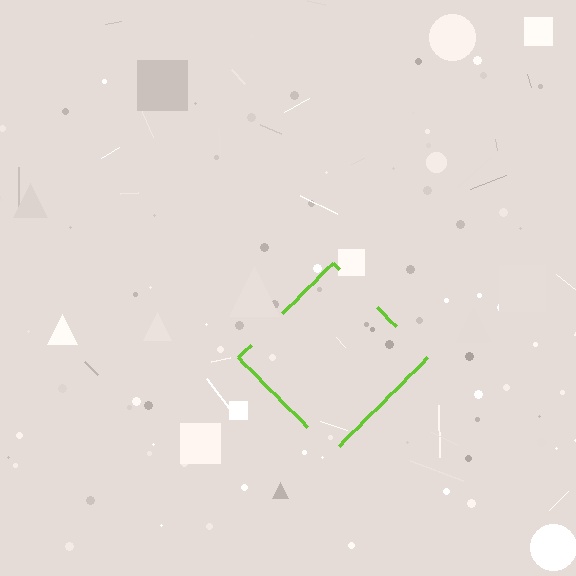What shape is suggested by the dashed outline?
The dashed outline suggests a diamond.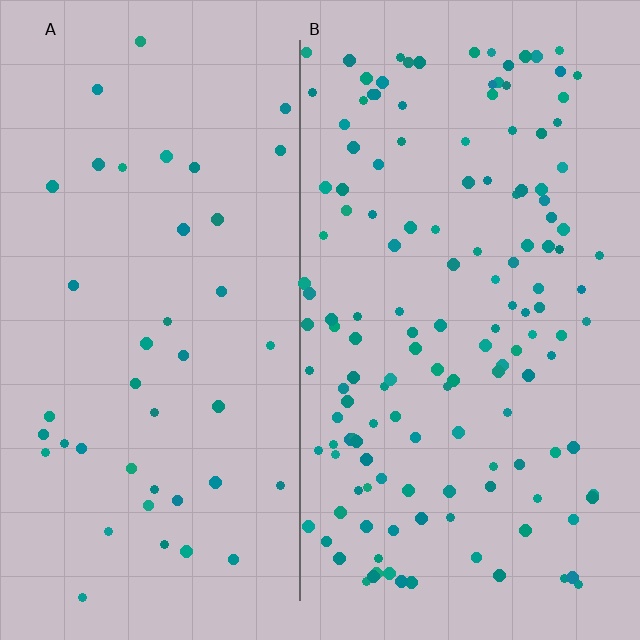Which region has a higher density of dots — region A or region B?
B (the right).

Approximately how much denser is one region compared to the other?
Approximately 3.4× — region B over region A.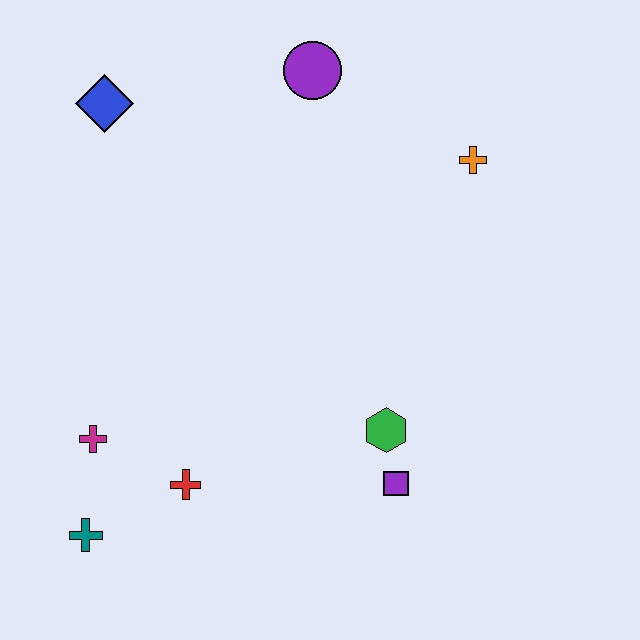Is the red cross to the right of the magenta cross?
Yes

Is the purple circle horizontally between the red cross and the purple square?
Yes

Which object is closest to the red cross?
The magenta cross is closest to the red cross.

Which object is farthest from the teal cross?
The orange cross is farthest from the teal cross.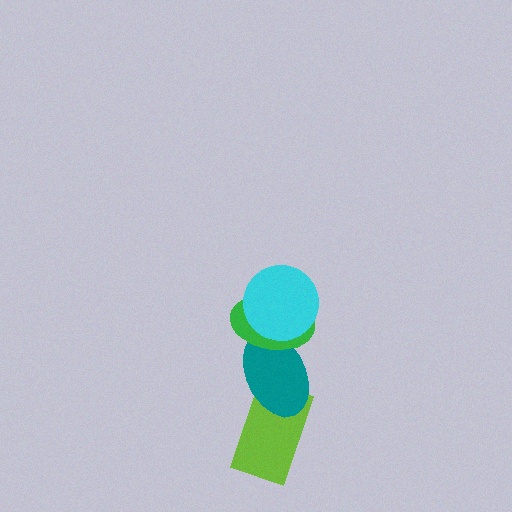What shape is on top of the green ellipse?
The cyan circle is on top of the green ellipse.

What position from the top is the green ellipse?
The green ellipse is 2nd from the top.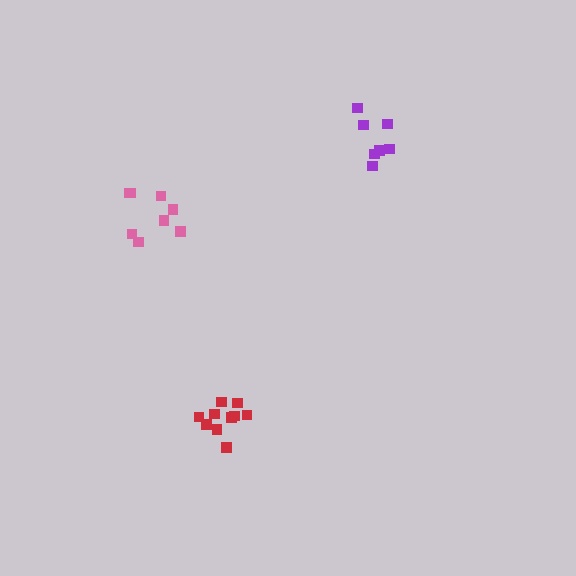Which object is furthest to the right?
The purple cluster is rightmost.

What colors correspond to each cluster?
The clusters are colored: red, purple, pink.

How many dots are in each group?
Group 1: 10 dots, Group 2: 7 dots, Group 3: 8 dots (25 total).